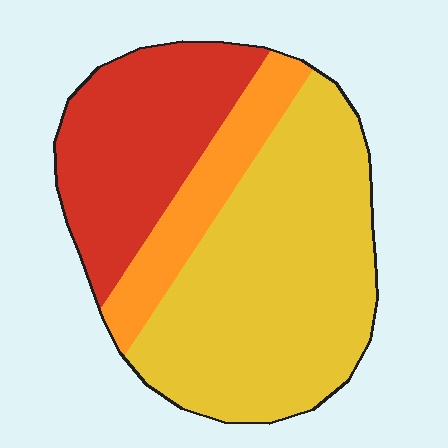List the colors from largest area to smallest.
From largest to smallest: yellow, red, orange.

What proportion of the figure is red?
Red covers around 30% of the figure.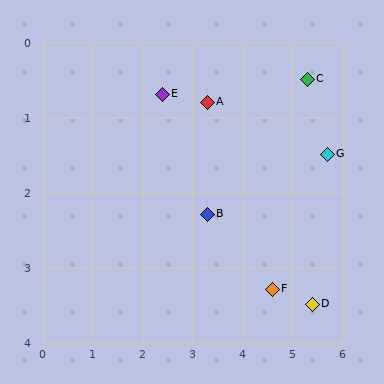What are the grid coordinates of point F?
Point F is at approximately (4.6, 3.3).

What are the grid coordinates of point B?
Point B is at approximately (3.3, 2.3).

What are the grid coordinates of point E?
Point E is at approximately (2.4, 0.7).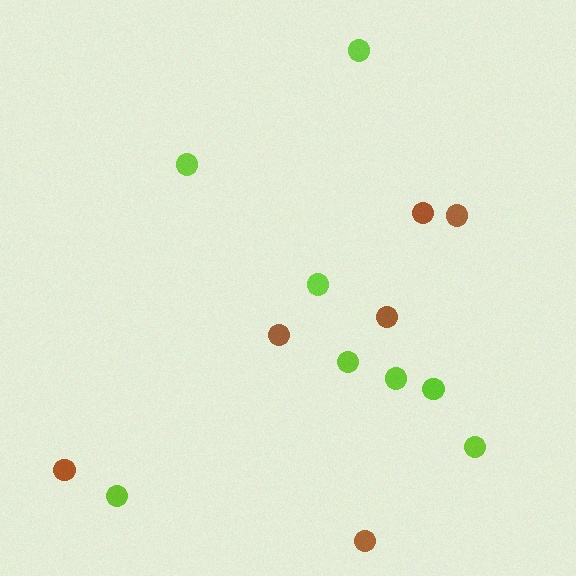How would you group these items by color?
There are 2 groups: one group of lime circles (8) and one group of brown circles (6).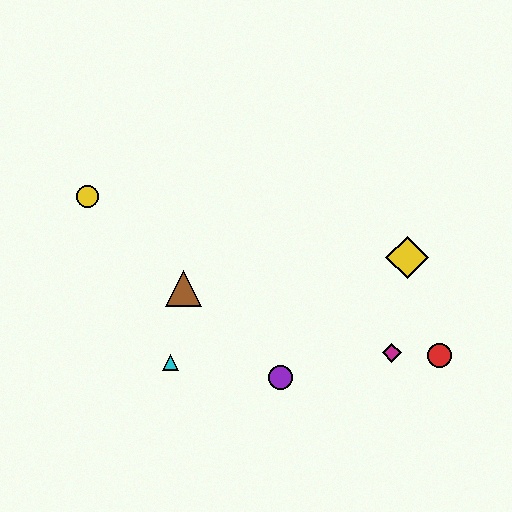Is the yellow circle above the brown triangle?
Yes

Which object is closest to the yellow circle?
The brown triangle is closest to the yellow circle.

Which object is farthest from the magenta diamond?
The yellow circle is farthest from the magenta diamond.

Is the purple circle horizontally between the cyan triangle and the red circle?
Yes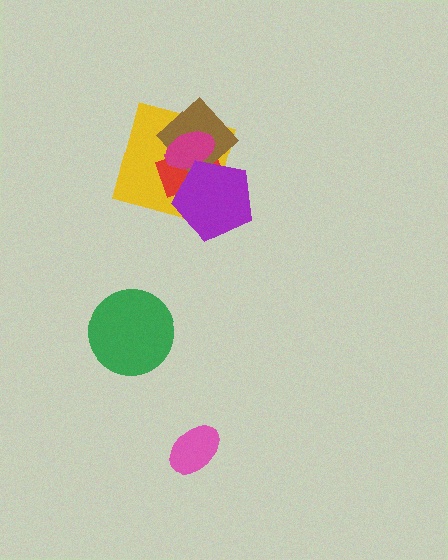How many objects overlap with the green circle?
0 objects overlap with the green circle.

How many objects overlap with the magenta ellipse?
4 objects overlap with the magenta ellipse.